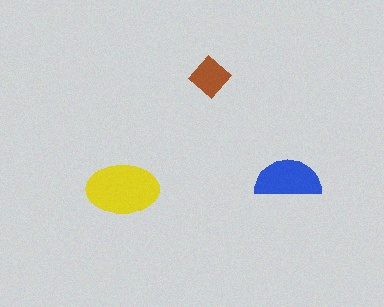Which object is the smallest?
The brown diamond.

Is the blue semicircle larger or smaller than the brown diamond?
Larger.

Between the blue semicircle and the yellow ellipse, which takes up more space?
The yellow ellipse.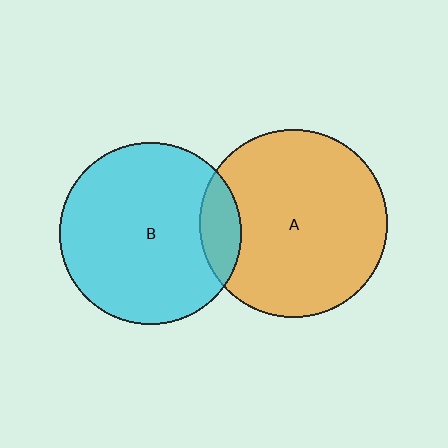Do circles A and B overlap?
Yes.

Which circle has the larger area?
Circle A (orange).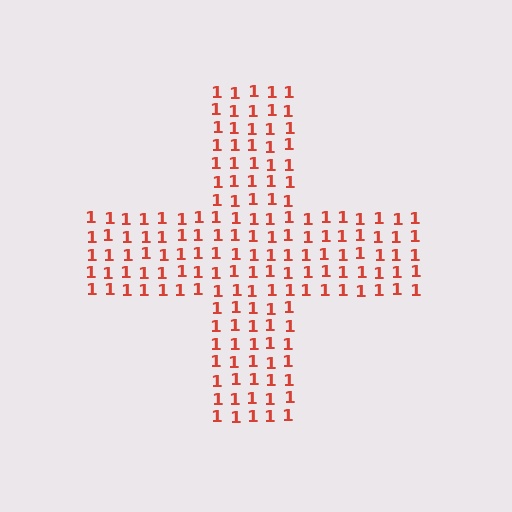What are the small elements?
The small elements are digit 1's.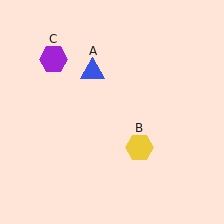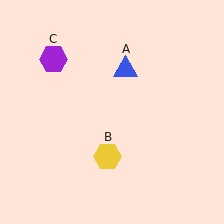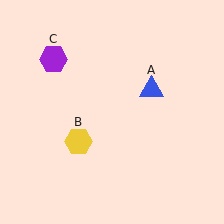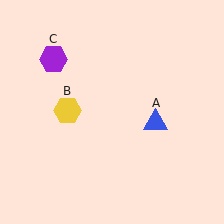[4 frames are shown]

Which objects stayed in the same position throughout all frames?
Purple hexagon (object C) remained stationary.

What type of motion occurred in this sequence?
The blue triangle (object A), yellow hexagon (object B) rotated clockwise around the center of the scene.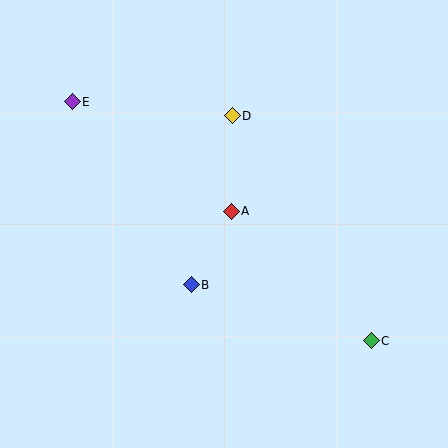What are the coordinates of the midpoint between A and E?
The midpoint between A and E is at (152, 156).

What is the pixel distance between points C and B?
The distance between C and B is 189 pixels.